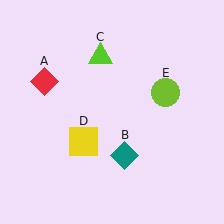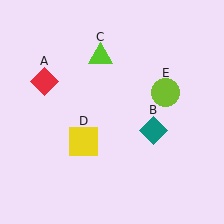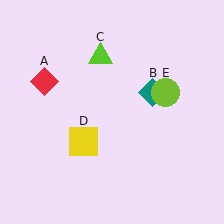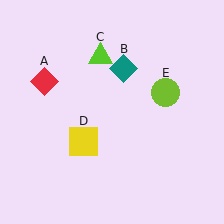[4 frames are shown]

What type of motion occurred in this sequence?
The teal diamond (object B) rotated counterclockwise around the center of the scene.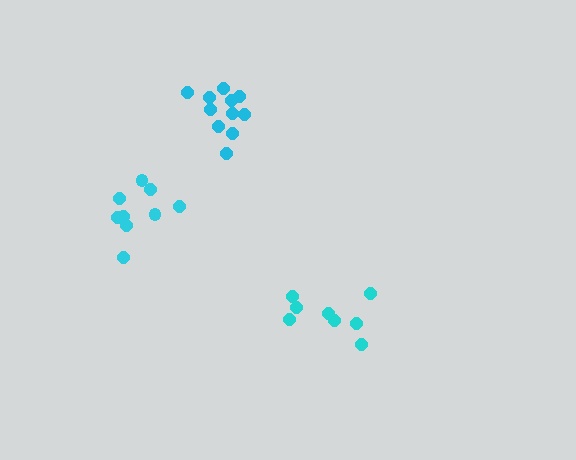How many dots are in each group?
Group 1: 11 dots, Group 2: 8 dots, Group 3: 9 dots (28 total).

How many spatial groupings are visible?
There are 3 spatial groupings.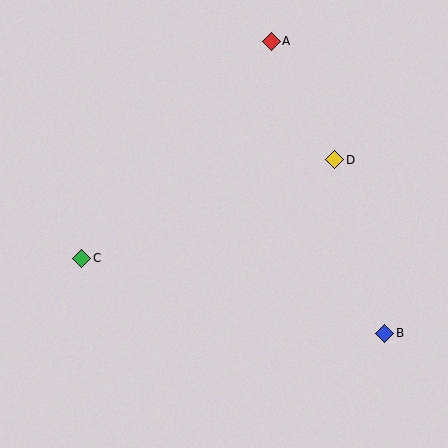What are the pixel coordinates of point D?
Point D is at (335, 160).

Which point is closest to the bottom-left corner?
Point C is closest to the bottom-left corner.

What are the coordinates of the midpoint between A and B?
The midpoint between A and B is at (328, 187).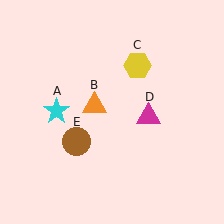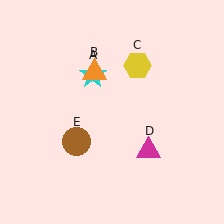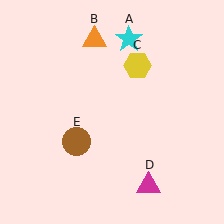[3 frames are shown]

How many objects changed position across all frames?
3 objects changed position: cyan star (object A), orange triangle (object B), magenta triangle (object D).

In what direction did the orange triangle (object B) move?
The orange triangle (object B) moved up.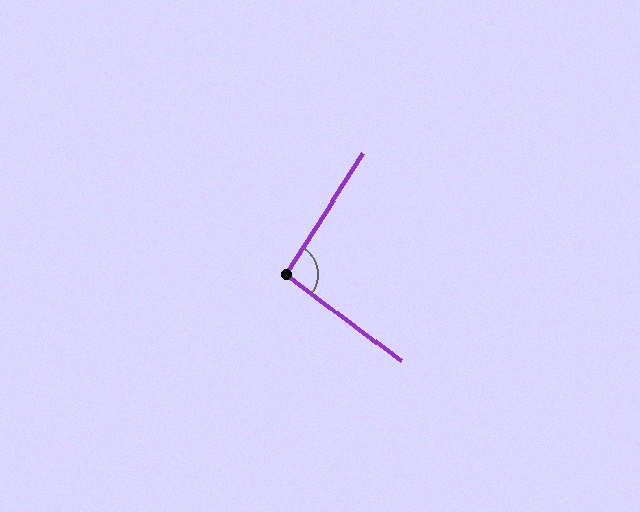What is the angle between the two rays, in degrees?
Approximately 94 degrees.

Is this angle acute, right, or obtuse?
It is approximately a right angle.